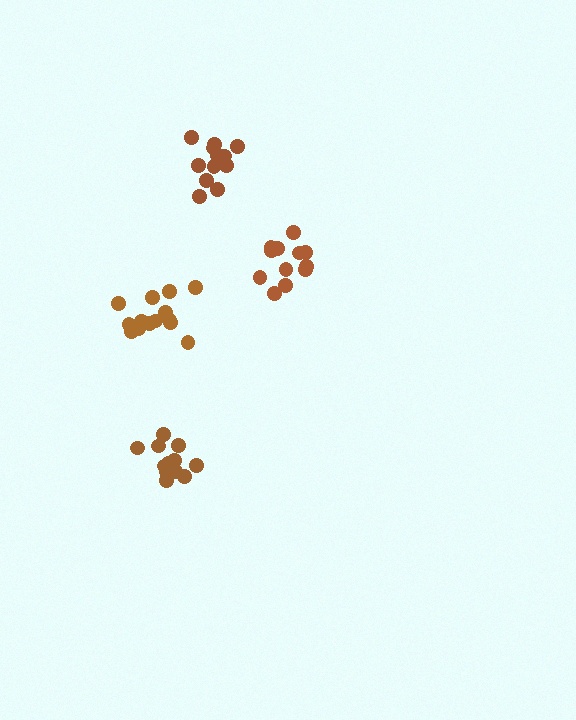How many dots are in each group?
Group 1: 15 dots, Group 2: 13 dots, Group 3: 12 dots, Group 4: 12 dots (52 total).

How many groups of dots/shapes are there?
There are 4 groups.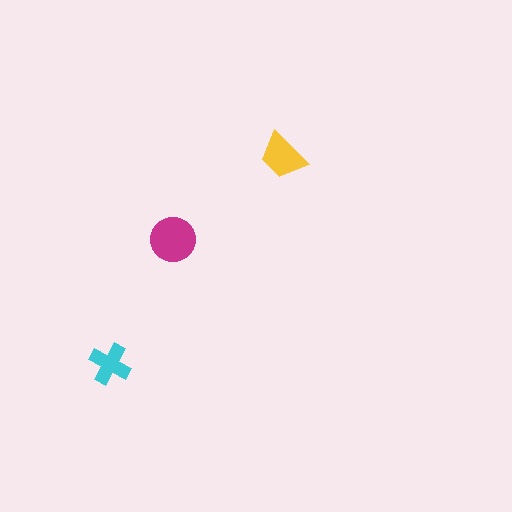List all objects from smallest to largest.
The cyan cross, the yellow trapezoid, the magenta circle.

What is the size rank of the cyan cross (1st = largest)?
3rd.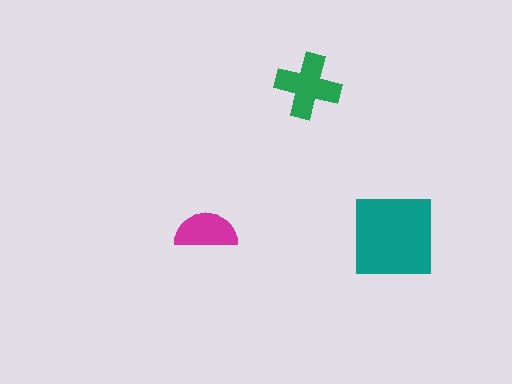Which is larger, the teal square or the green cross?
The teal square.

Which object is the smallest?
The magenta semicircle.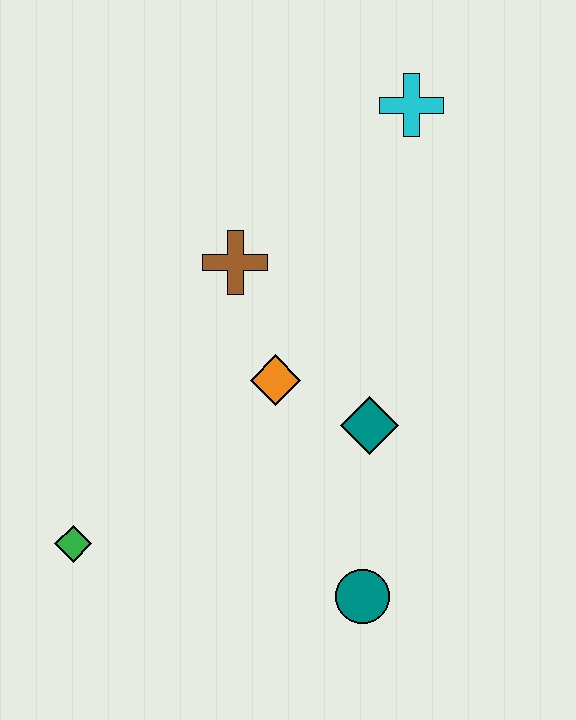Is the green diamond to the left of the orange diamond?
Yes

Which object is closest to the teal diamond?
The orange diamond is closest to the teal diamond.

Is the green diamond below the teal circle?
No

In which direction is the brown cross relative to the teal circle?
The brown cross is above the teal circle.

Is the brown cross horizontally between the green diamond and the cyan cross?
Yes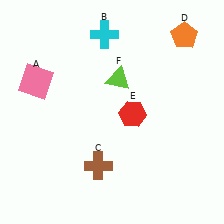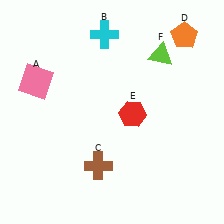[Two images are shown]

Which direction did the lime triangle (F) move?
The lime triangle (F) moved right.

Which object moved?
The lime triangle (F) moved right.